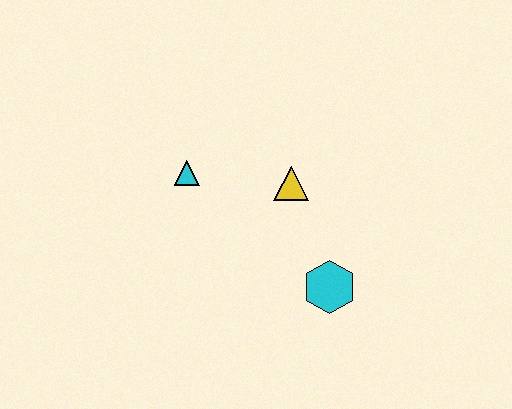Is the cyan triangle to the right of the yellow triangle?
No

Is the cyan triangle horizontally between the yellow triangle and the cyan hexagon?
No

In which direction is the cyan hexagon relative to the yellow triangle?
The cyan hexagon is below the yellow triangle.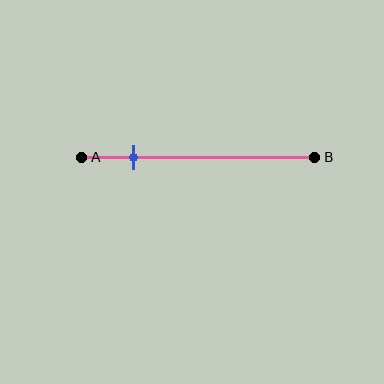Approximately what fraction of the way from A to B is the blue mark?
The blue mark is approximately 20% of the way from A to B.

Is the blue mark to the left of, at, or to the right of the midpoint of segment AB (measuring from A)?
The blue mark is to the left of the midpoint of segment AB.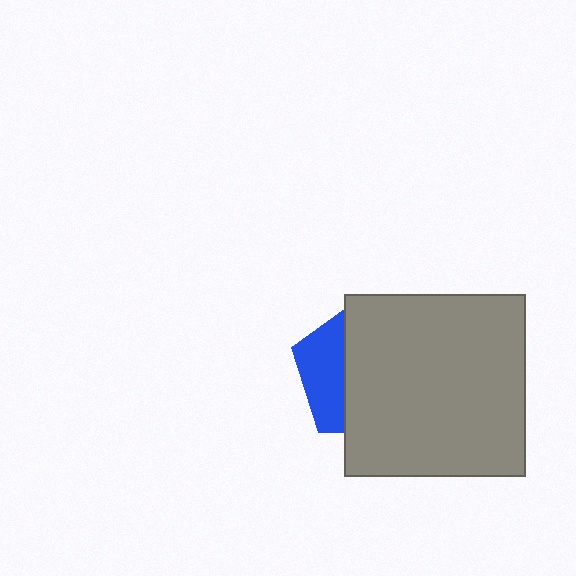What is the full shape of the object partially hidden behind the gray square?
The partially hidden object is a blue pentagon.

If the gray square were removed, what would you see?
You would see the complete blue pentagon.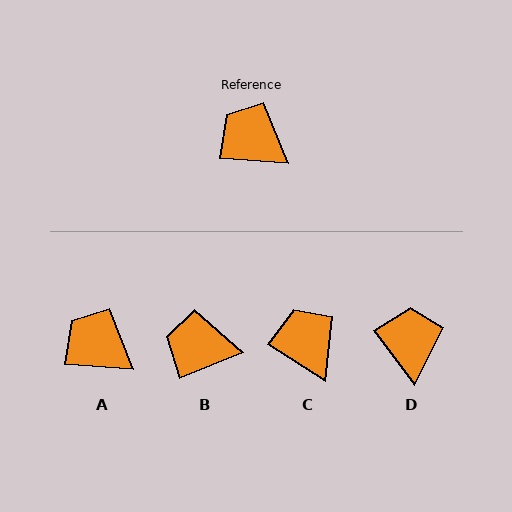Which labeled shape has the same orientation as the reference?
A.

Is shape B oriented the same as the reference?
No, it is off by about 27 degrees.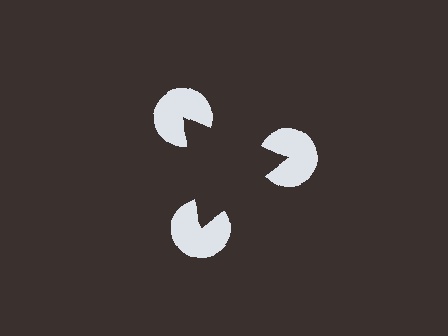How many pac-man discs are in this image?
There are 3 — one at each vertex of the illusory triangle.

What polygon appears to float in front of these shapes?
An illusory triangle — its edges are inferred from the aligned wedge cuts in the pac-man discs, not physically drawn.